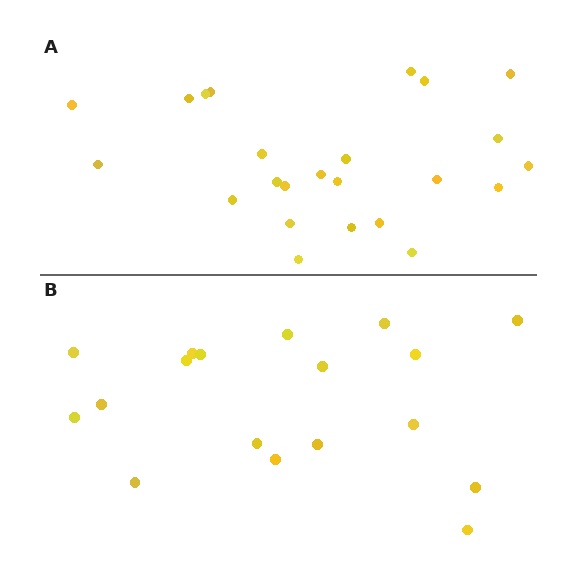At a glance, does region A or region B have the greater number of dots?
Region A (the top region) has more dots.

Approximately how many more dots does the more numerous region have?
Region A has about 6 more dots than region B.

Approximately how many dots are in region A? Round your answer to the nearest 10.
About 20 dots. (The exact count is 24, which rounds to 20.)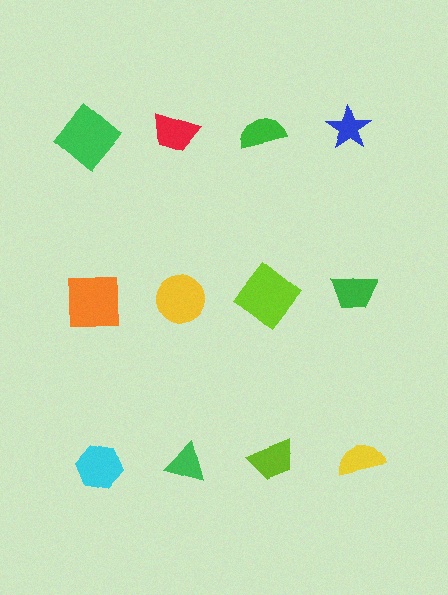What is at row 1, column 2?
A red trapezoid.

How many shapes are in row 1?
4 shapes.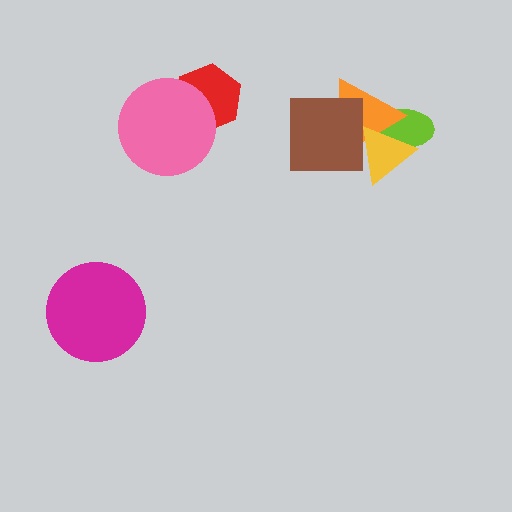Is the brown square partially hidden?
Yes, it is partially covered by another shape.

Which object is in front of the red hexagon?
The pink circle is in front of the red hexagon.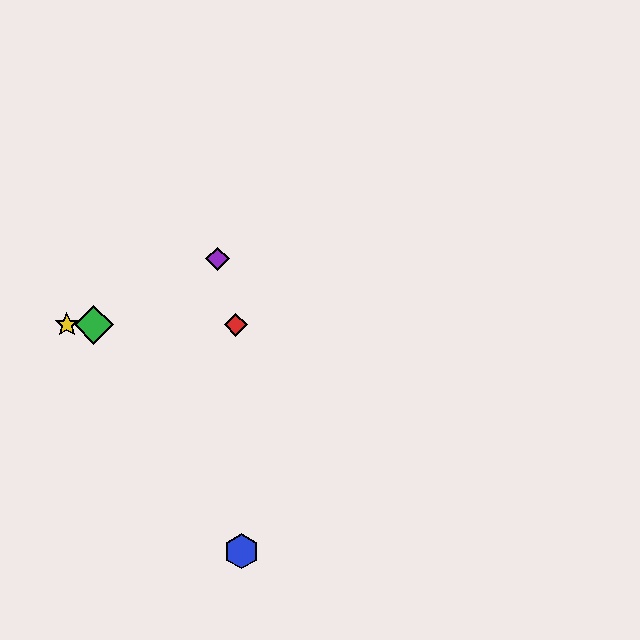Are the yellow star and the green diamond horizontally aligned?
Yes, both are at y≈325.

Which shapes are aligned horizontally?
The red diamond, the green diamond, the yellow star are aligned horizontally.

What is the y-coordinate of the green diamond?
The green diamond is at y≈325.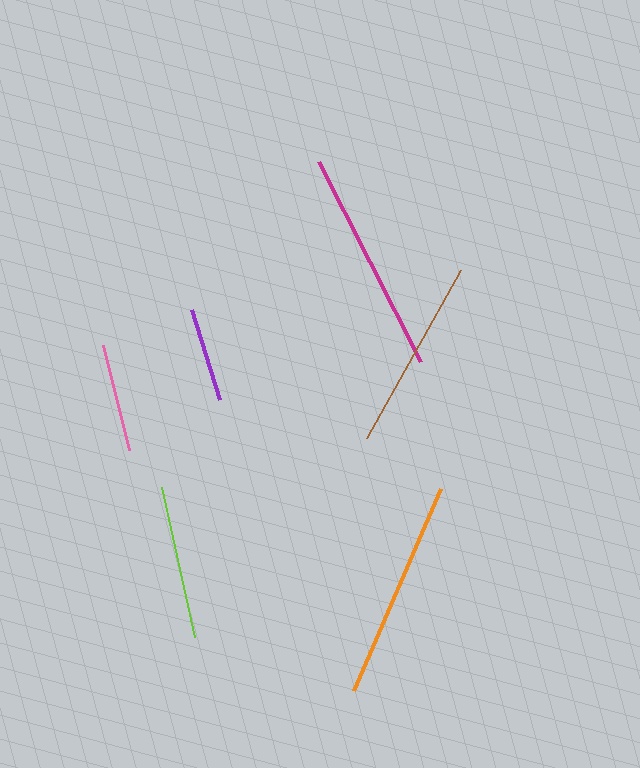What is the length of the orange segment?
The orange segment is approximately 219 pixels long.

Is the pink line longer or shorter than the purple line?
The pink line is longer than the purple line.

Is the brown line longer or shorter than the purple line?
The brown line is longer than the purple line.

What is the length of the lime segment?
The lime segment is approximately 153 pixels long.